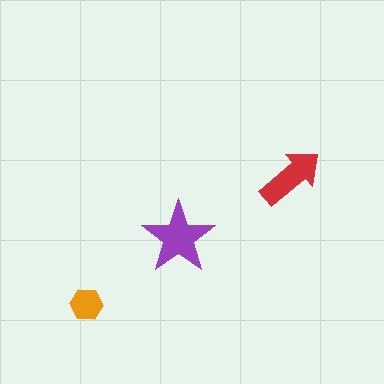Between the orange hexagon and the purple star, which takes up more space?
The purple star.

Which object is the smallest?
The orange hexagon.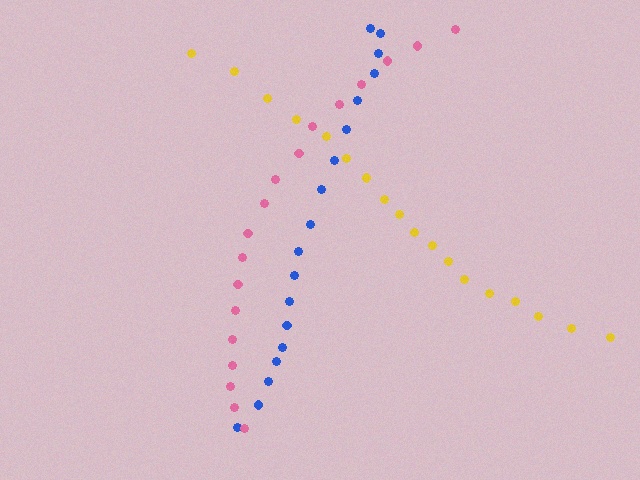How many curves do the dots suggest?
There are 3 distinct paths.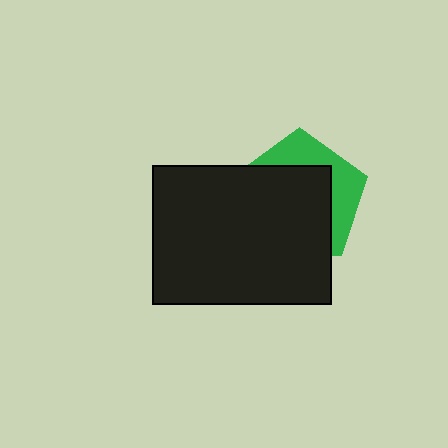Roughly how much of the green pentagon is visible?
A small part of it is visible (roughly 35%).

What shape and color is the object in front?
The object in front is a black rectangle.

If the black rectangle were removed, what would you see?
You would see the complete green pentagon.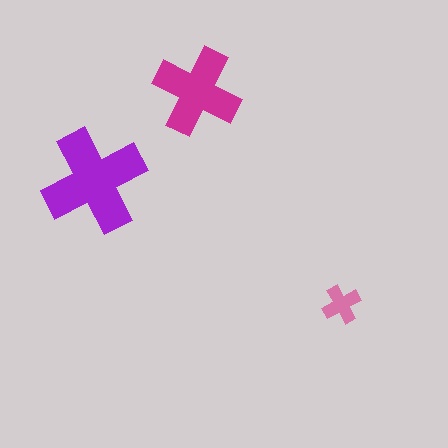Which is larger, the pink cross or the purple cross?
The purple one.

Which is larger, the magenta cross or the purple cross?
The purple one.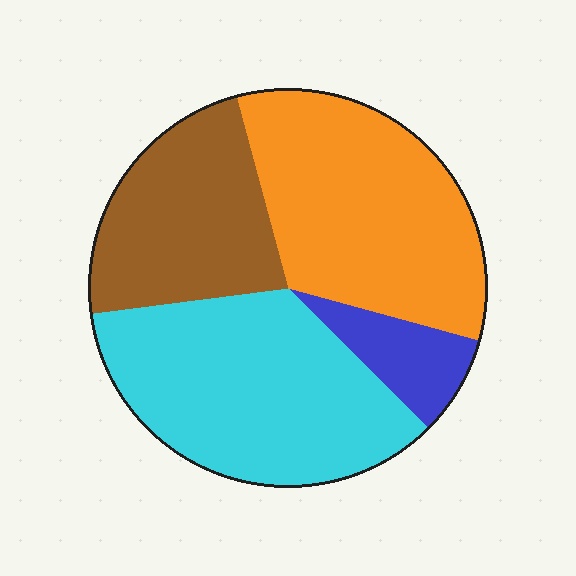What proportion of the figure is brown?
Brown takes up about one quarter (1/4) of the figure.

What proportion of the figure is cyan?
Cyan takes up about three eighths (3/8) of the figure.